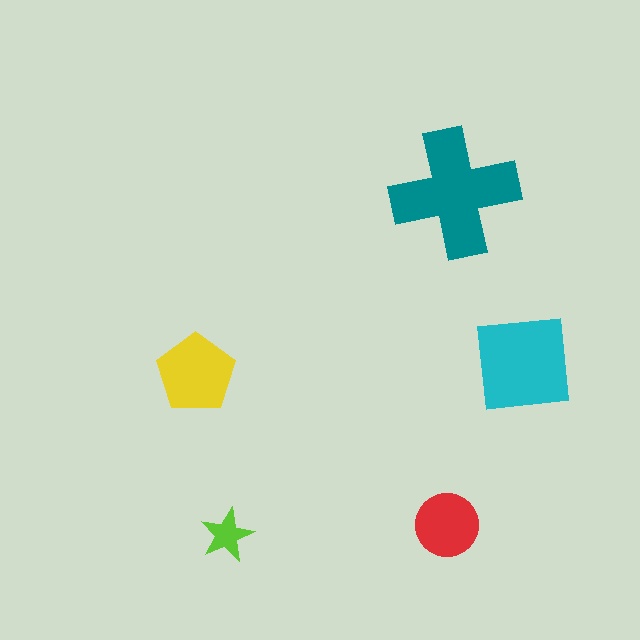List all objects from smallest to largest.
The lime star, the red circle, the yellow pentagon, the cyan square, the teal cross.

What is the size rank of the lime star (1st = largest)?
5th.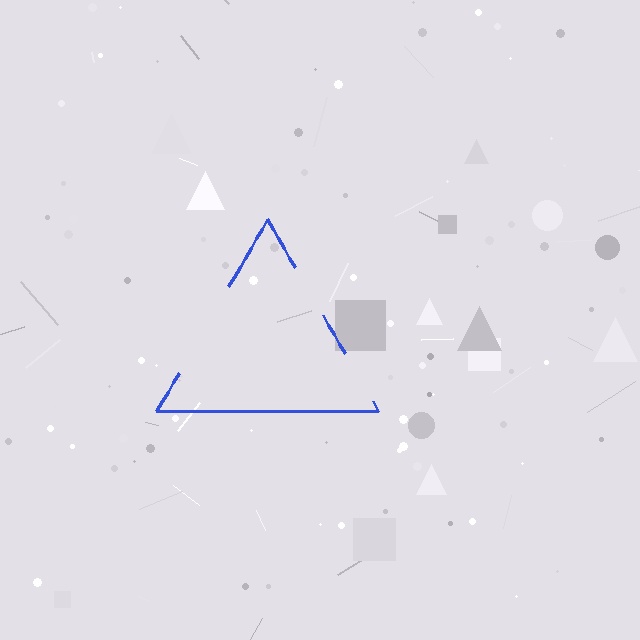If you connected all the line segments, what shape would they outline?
They would outline a triangle.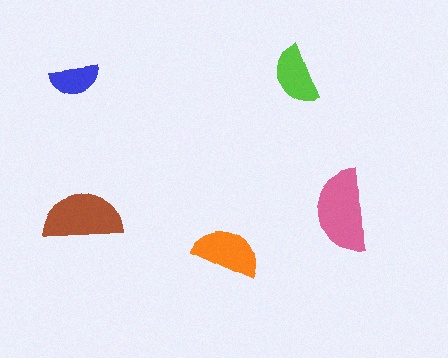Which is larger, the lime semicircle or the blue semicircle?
The lime one.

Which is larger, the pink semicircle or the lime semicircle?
The pink one.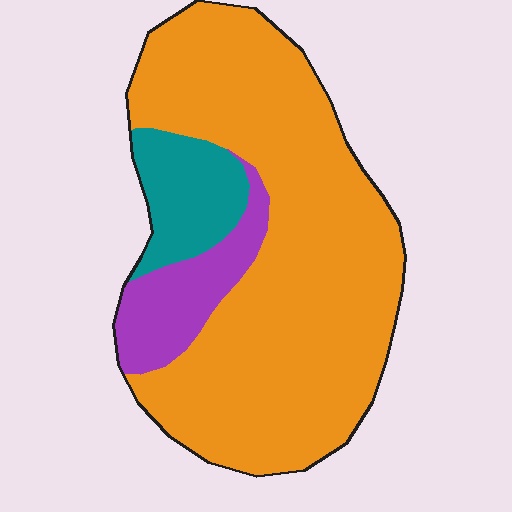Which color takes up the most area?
Orange, at roughly 75%.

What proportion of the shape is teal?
Teal covers roughly 10% of the shape.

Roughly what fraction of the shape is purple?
Purple takes up about one eighth (1/8) of the shape.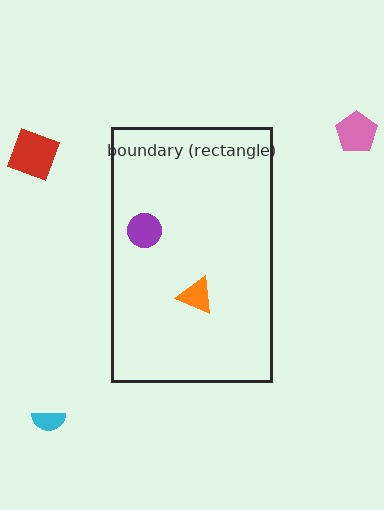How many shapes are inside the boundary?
2 inside, 3 outside.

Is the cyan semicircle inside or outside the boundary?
Outside.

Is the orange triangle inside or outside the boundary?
Inside.